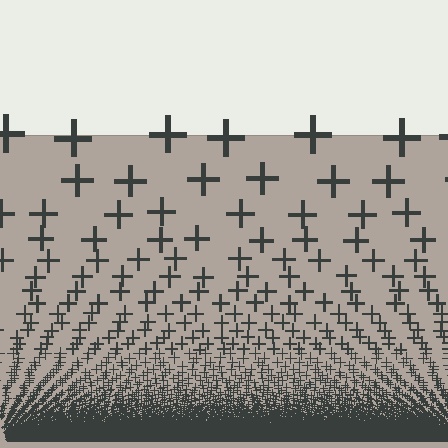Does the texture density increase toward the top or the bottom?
Density increases toward the bottom.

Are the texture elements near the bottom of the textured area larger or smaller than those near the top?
Smaller. The gradient is inverted — elements near the bottom are smaller and denser.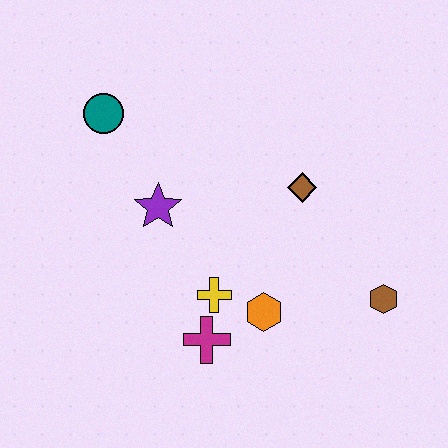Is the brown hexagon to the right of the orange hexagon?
Yes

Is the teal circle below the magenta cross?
No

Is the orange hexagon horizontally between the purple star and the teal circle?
No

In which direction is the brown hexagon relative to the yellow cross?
The brown hexagon is to the right of the yellow cross.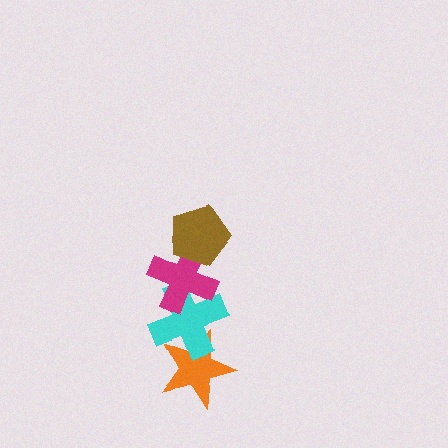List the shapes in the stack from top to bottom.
From top to bottom: the brown pentagon, the magenta cross, the cyan cross, the orange star.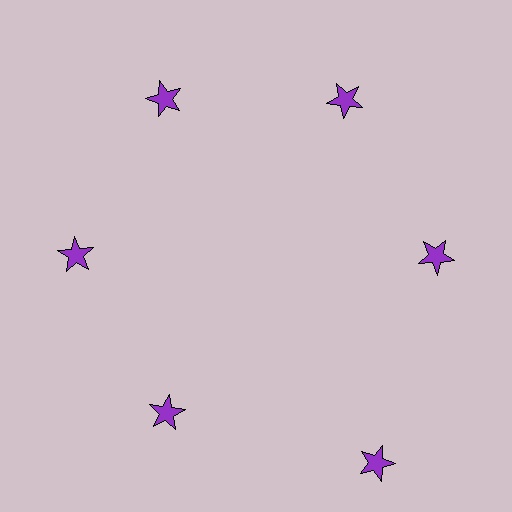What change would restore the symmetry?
The symmetry would be restored by moving it inward, back onto the ring so that all 6 stars sit at equal angles and equal distance from the center.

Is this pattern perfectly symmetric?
No. The 6 purple stars are arranged in a ring, but one element near the 5 o'clock position is pushed outward from the center, breaking the 6-fold rotational symmetry.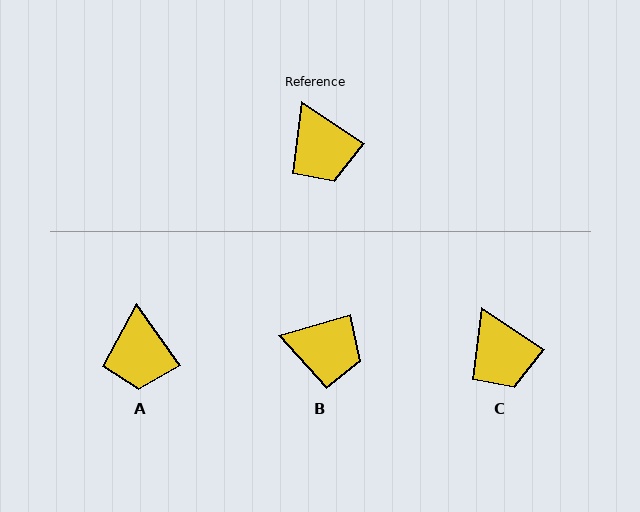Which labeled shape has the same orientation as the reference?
C.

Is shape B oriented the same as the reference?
No, it is off by about 49 degrees.